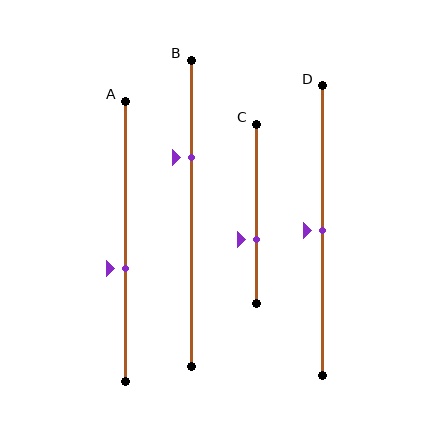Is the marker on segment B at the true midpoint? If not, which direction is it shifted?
No, the marker on segment B is shifted upward by about 18% of the segment length.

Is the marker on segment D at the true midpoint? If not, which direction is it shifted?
Yes, the marker on segment D is at the true midpoint.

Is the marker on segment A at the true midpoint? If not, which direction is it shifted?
No, the marker on segment A is shifted downward by about 10% of the segment length.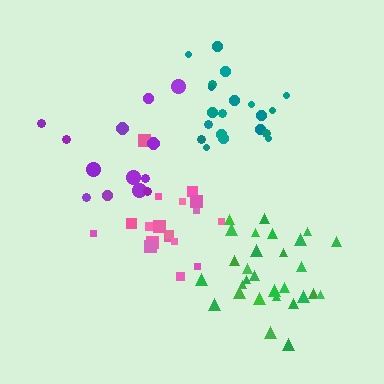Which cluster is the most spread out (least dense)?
Purple.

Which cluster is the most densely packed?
Teal.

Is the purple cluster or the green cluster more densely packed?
Green.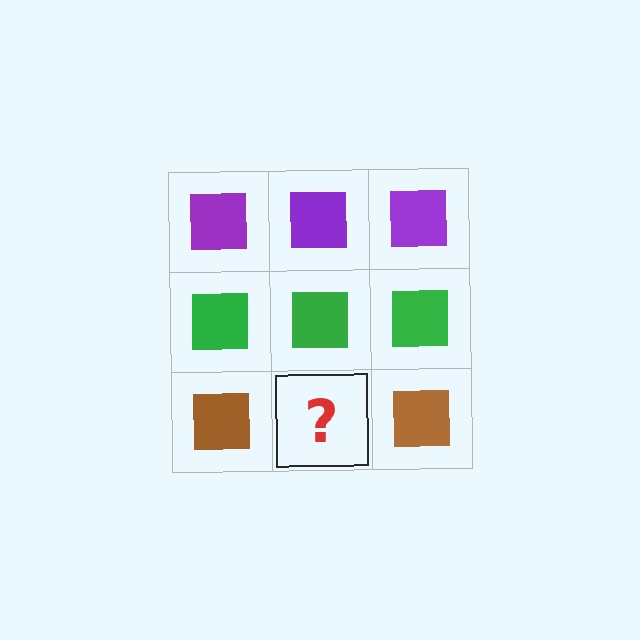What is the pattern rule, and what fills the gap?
The rule is that each row has a consistent color. The gap should be filled with a brown square.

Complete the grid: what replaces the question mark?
The question mark should be replaced with a brown square.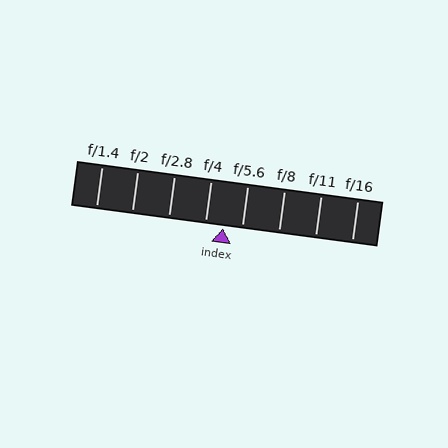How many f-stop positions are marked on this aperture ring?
There are 8 f-stop positions marked.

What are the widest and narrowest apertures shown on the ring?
The widest aperture shown is f/1.4 and the narrowest is f/16.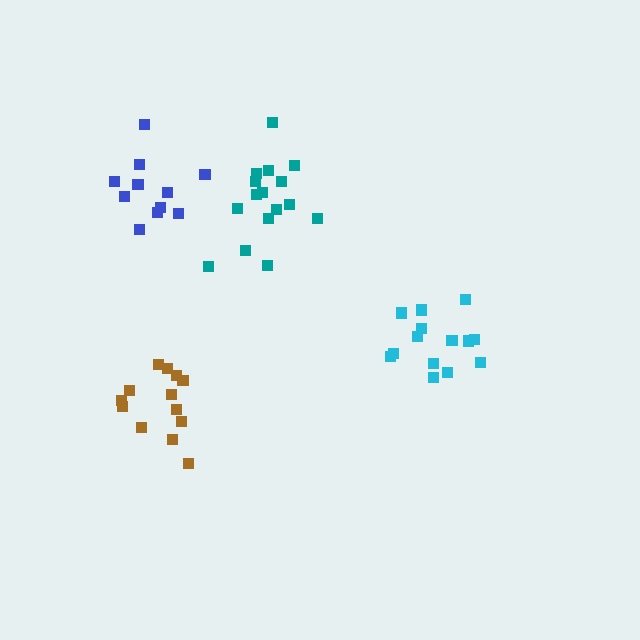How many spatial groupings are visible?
There are 4 spatial groupings.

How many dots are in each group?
Group 1: 16 dots, Group 2: 13 dots, Group 3: 11 dots, Group 4: 14 dots (54 total).